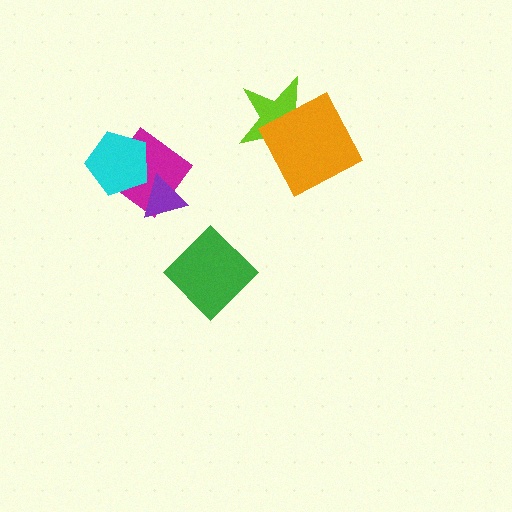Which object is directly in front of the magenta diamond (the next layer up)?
The cyan pentagon is directly in front of the magenta diamond.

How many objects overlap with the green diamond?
0 objects overlap with the green diamond.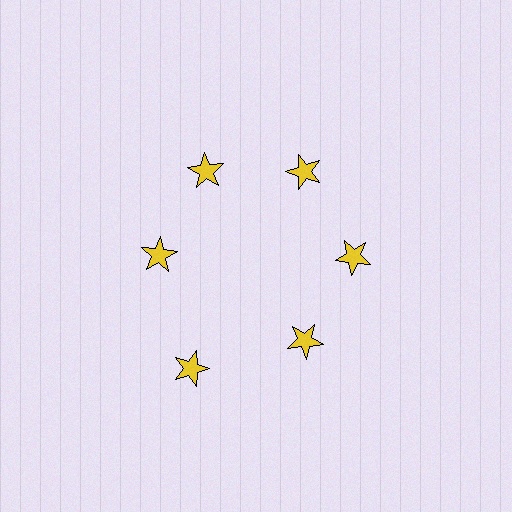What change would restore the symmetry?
The symmetry would be restored by moving it inward, back onto the ring so that all 6 stars sit at equal angles and equal distance from the center.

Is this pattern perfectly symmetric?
No. The 6 yellow stars are arranged in a ring, but one element near the 7 o'clock position is pushed outward from the center, breaking the 6-fold rotational symmetry.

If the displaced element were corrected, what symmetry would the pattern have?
It would have 6-fold rotational symmetry — the pattern would map onto itself every 60 degrees.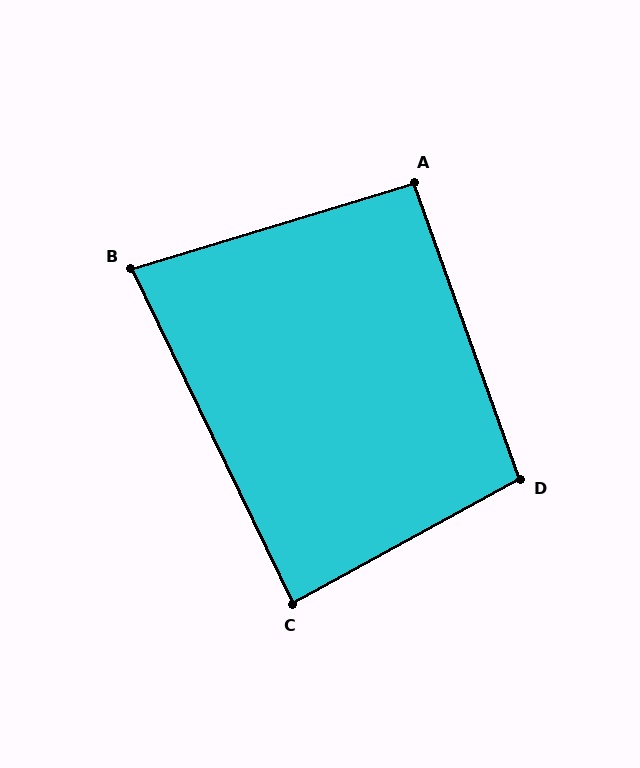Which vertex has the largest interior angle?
D, at approximately 99 degrees.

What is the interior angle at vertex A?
Approximately 93 degrees (approximately right).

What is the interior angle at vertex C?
Approximately 87 degrees (approximately right).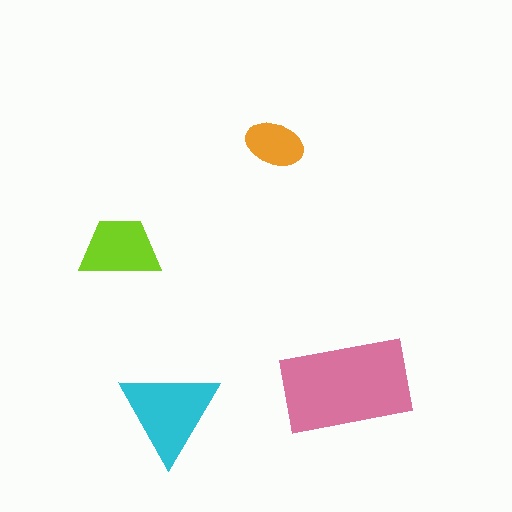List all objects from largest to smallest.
The pink rectangle, the cyan triangle, the lime trapezoid, the orange ellipse.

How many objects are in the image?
There are 4 objects in the image.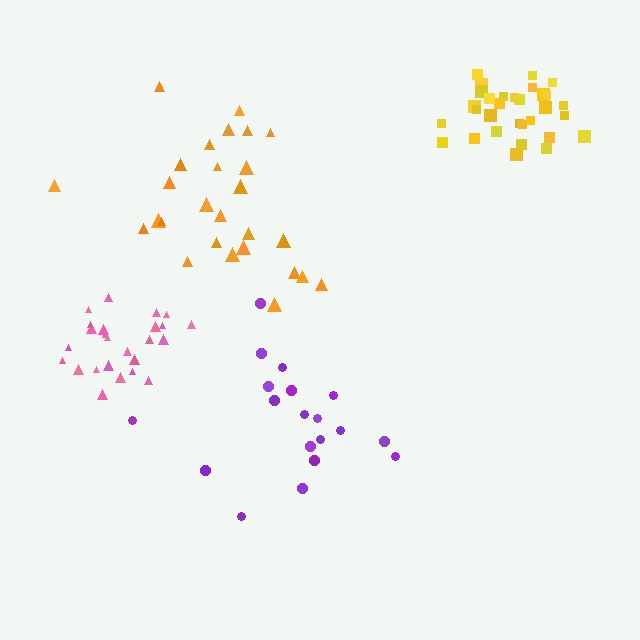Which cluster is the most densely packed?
Yellow.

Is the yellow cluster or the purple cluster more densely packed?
Yellow.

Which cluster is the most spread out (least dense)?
Orange.